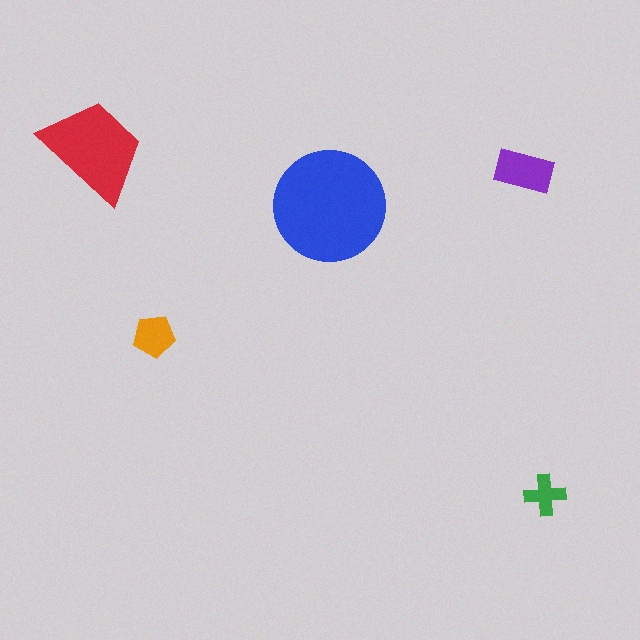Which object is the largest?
The blue circle.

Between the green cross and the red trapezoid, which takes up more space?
The red trapezoid.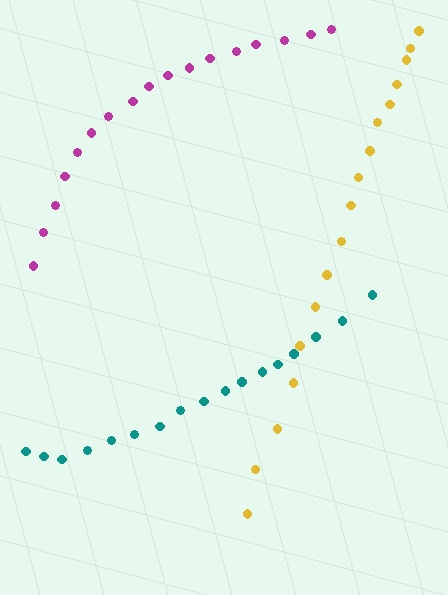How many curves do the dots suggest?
There are 3 distinct paths.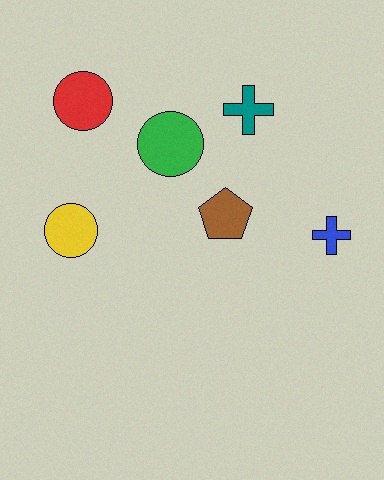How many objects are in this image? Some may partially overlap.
There are 6 objects.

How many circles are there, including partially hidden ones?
There are 3 circles.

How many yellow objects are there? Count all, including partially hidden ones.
There is 1 yellow object.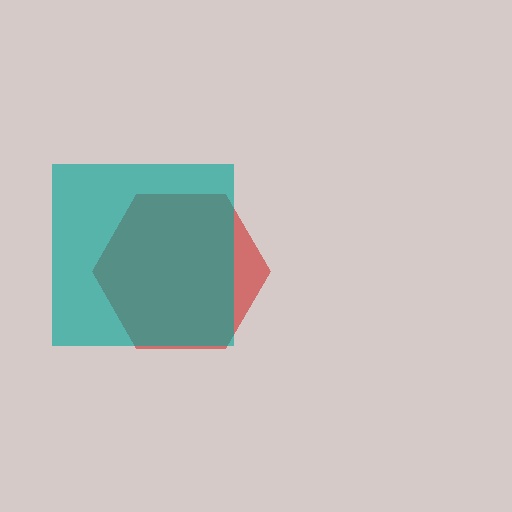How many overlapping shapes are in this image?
There are 2 overlapping shapes in the image.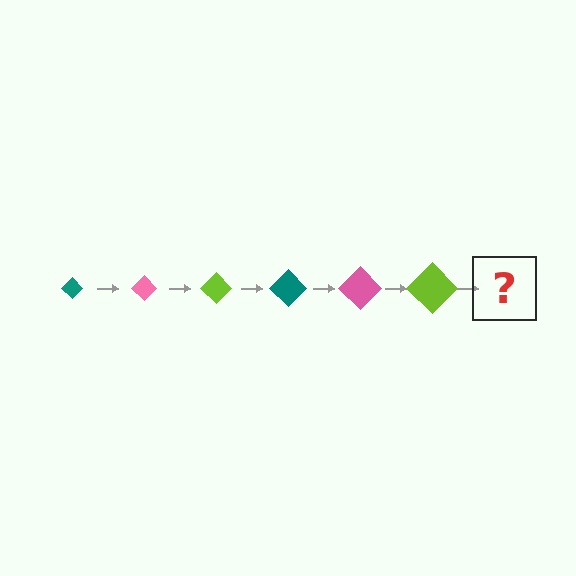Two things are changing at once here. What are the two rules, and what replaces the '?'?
The two rules are that the diamond grows larger each step and the color cycles through teal, pink, and lime. The '?' should be a teal diamond, larger than the previous one.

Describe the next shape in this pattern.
It should be a teal diamond, larger than the previous one.